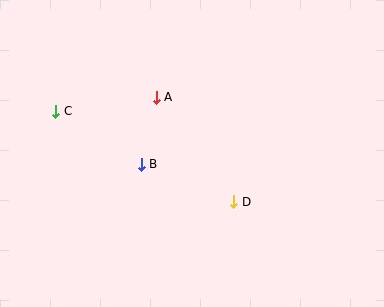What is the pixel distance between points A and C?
The distance between A and C is 101 pixels.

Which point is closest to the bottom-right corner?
Point D is closest to the bottom-right corner.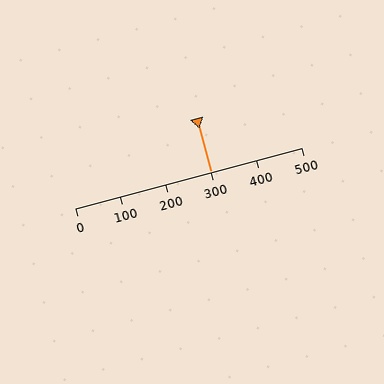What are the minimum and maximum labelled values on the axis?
The axis runs from 0 to 500.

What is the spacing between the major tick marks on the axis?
The major ticks are spaced 100 apart.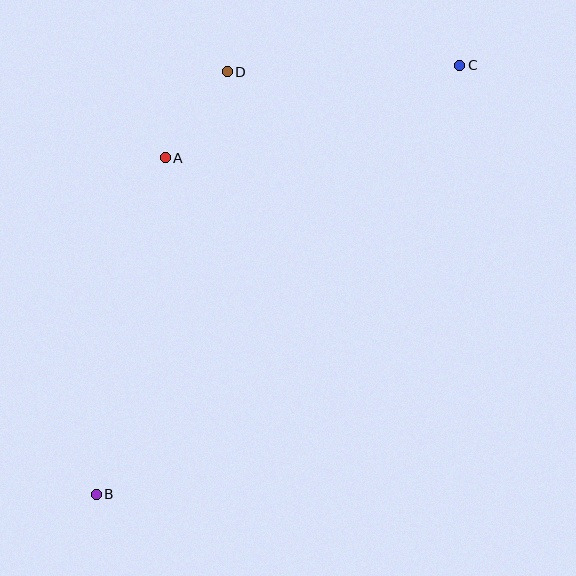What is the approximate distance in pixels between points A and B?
The distance between A and B is approximately 343 pixels.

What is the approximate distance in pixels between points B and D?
The distance between B and D is approximately 442 pixels.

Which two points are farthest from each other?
Points B and C are farthest from each other.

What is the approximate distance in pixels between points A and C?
The distance between A and C is approximately 308 pixels.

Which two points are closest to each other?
Points A and D are closest to each other.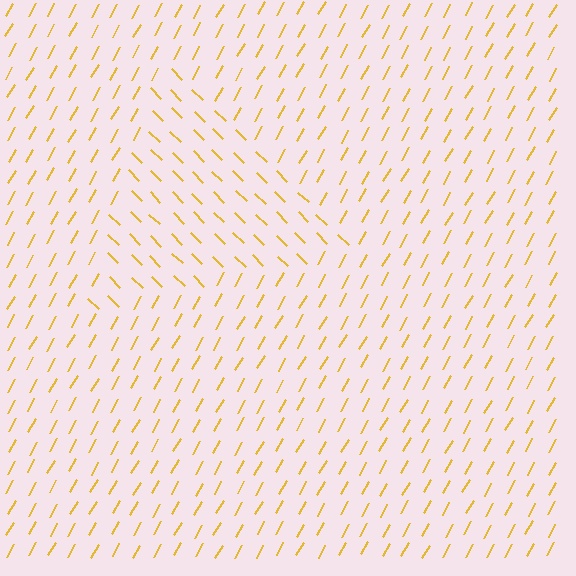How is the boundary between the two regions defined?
The boundary is defined purely by a change in line orientation (approximately 75 degrees difference). All lines are the same color and thickness.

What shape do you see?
I see a triangle.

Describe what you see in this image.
The image is filled with small yellow line segments. A triangle region in the image has lines oriented differently from the surrounding lines, creating a visible texture boundary.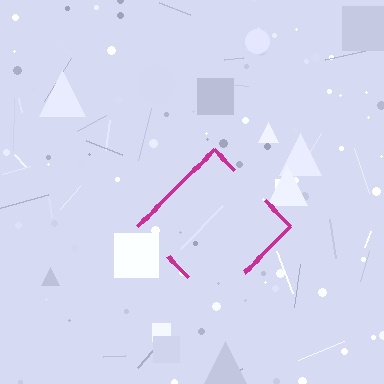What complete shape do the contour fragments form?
The contour fragments form a diamond.